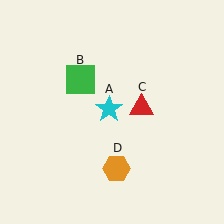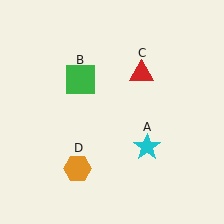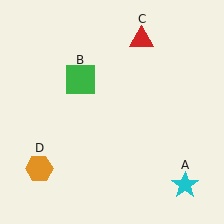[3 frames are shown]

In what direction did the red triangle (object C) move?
The red triangle (object C) moved up.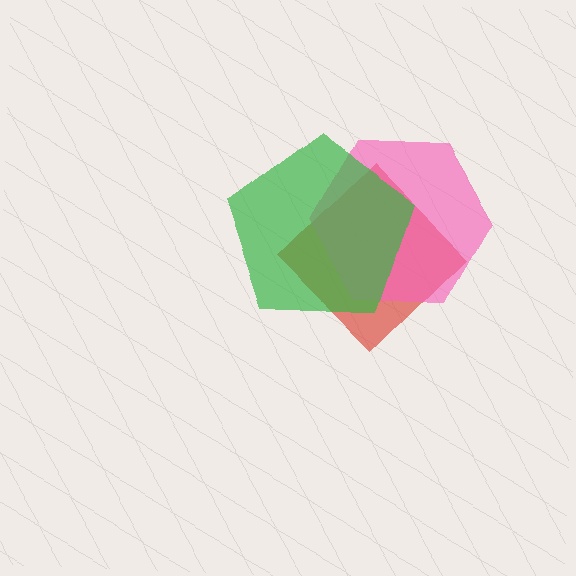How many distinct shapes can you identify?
There are 3 distinct shapes: a red diamond, a pink hexagon, a green pentagon.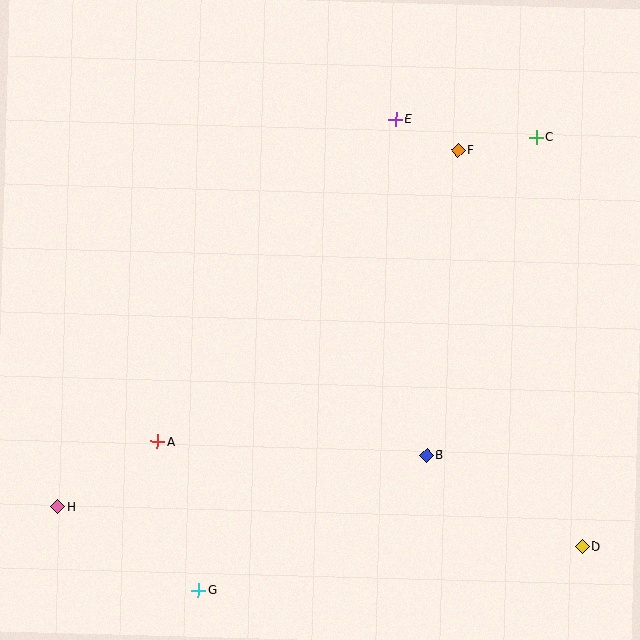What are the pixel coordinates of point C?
Point C is at (536, 137).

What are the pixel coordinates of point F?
Point F is at (458, 150).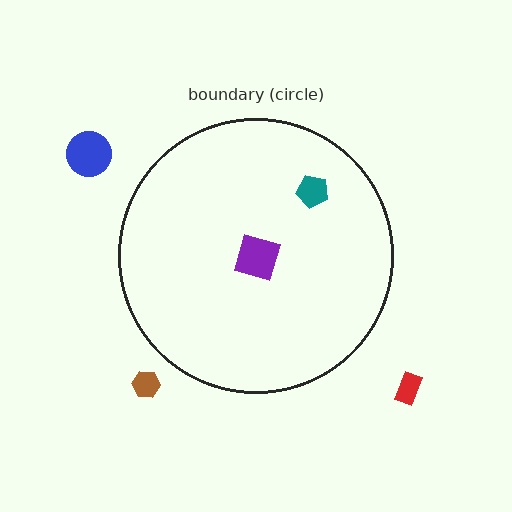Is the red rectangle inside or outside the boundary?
Outside.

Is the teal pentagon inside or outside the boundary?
Inside.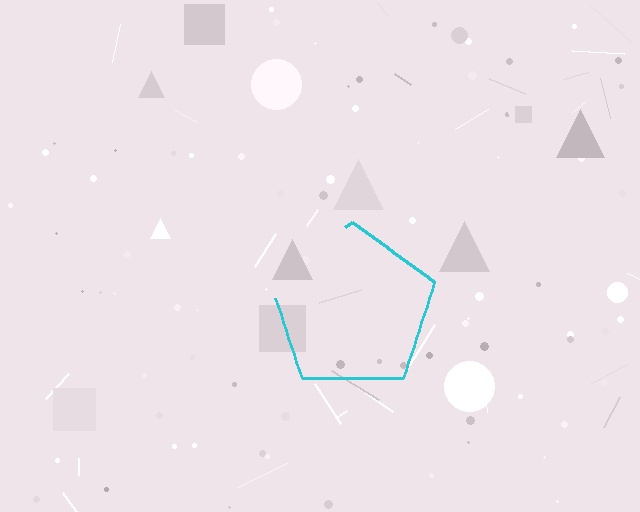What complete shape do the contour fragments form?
The contour fragments form a pentagon.